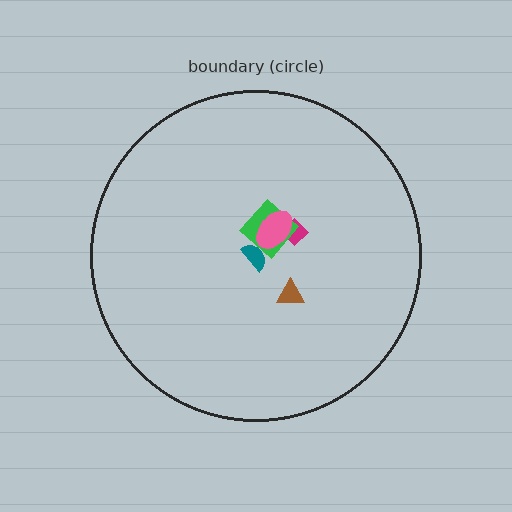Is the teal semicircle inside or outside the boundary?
Inside.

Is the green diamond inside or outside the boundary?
Inside.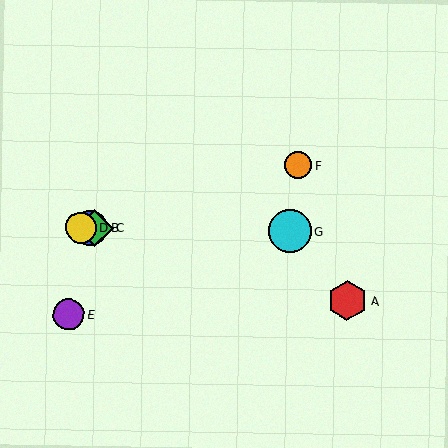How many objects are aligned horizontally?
4 objects (B, C, D, G) are aligned horizontally.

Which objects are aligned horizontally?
Objects B, C, D, G are aligned horizontally.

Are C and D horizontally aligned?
Yes, both are at y≈228.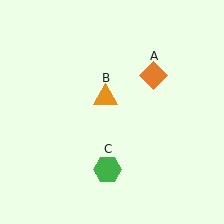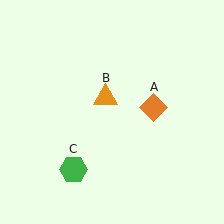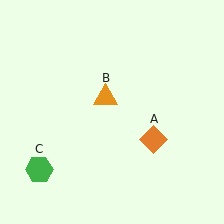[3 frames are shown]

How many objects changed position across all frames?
2 objects changed position: orange diamond (object A), green hexagon (object C).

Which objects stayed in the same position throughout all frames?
Orange triangle (object B) remained stationary.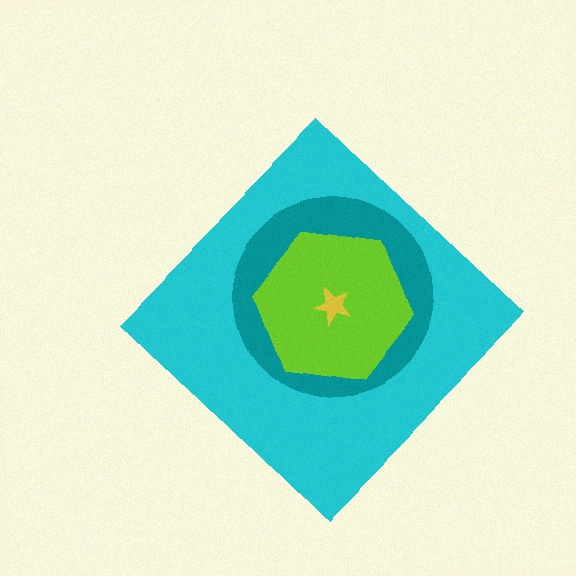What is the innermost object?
The yellow star.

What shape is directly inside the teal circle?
The lime hexagon.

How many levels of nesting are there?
4.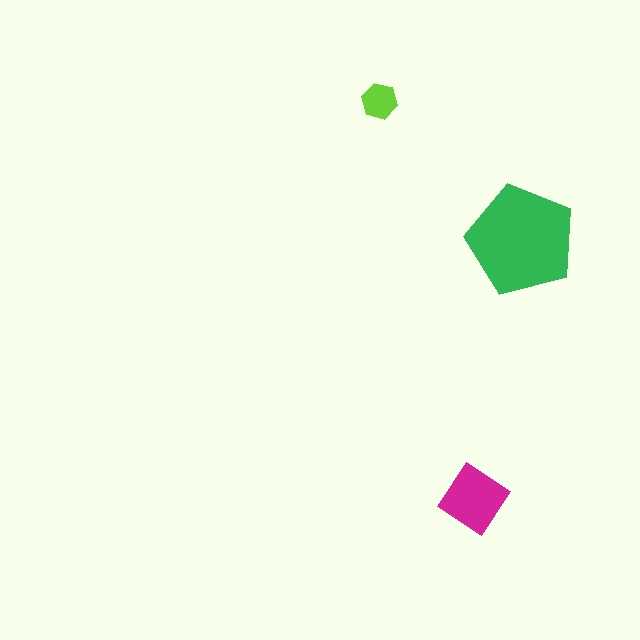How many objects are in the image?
There are 3 objects in the image.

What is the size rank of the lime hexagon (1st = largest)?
3rd.